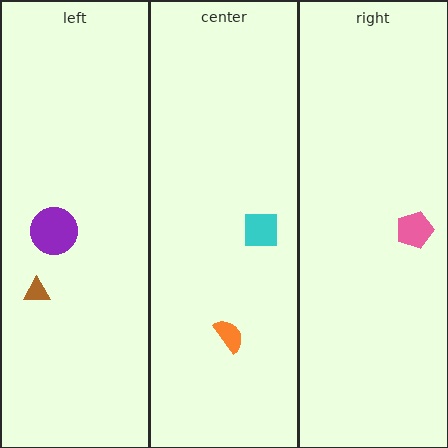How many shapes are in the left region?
2.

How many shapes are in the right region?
1.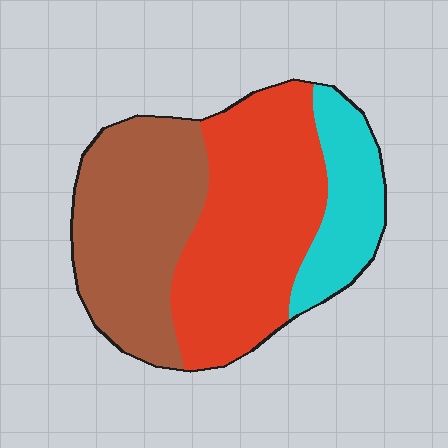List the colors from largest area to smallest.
From largest to smallest: red, brown, cyan.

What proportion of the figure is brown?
Brown takes up about three eighths (3/8) of the figure.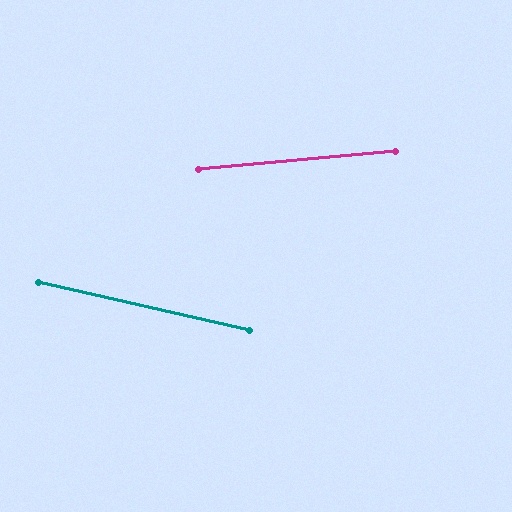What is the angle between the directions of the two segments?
Approximately 18 degrees.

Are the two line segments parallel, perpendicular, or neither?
Neither parallel nor perpendicular — they differ by about 18°.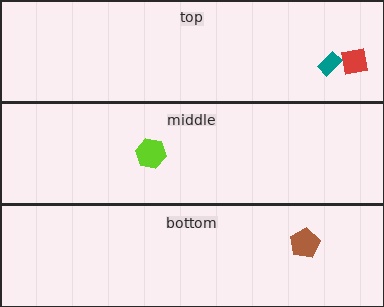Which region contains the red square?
The top region.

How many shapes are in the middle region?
1.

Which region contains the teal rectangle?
The top region.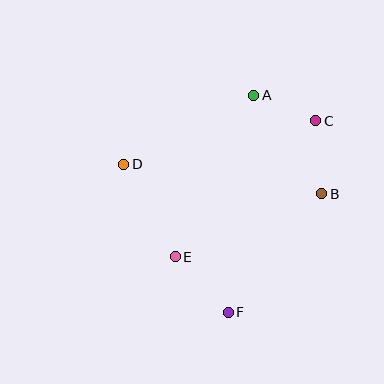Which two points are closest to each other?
Points A and C are closest to each other.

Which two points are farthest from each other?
Points A and F are farthest from each other.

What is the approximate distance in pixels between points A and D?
The distance between A and D is approximately 147 pixels.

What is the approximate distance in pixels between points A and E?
The distance between A and E is approximately 180 pixels.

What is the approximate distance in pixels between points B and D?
The distance between B and D is approximately 200 pixels.